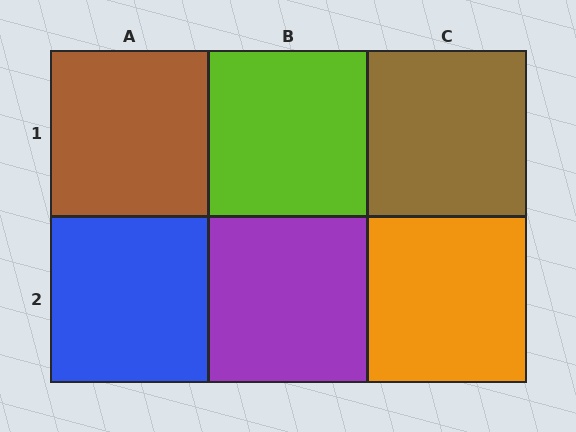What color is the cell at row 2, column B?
Purple.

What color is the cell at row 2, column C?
Orange.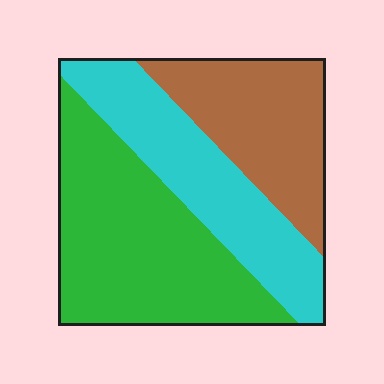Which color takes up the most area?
Green, at roughly 45%.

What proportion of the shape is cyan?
Cyan covers around 30% of the shape.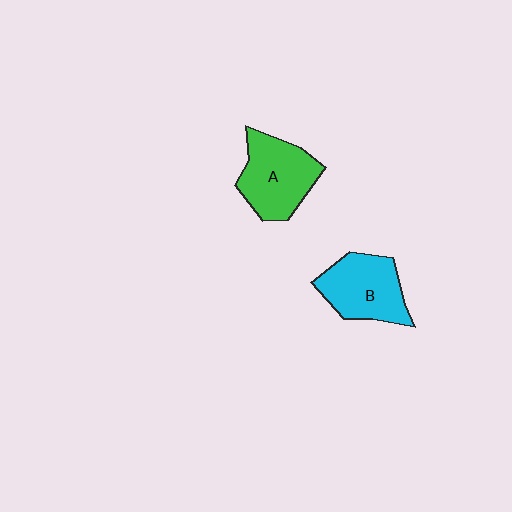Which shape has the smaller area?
Shape B (cyan).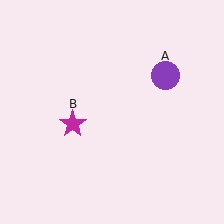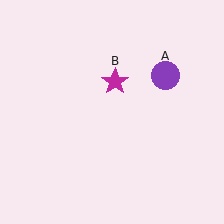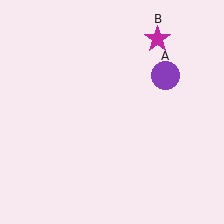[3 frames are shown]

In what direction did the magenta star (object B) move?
The magenta star (object B) moved up and to the right.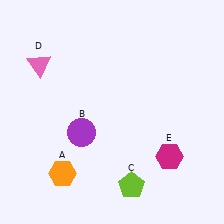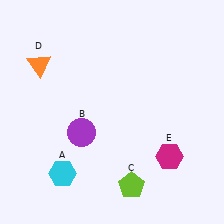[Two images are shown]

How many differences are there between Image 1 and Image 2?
There are 2 differences between the two images.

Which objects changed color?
A changed from orange to cyan. D changed from pink to orange.